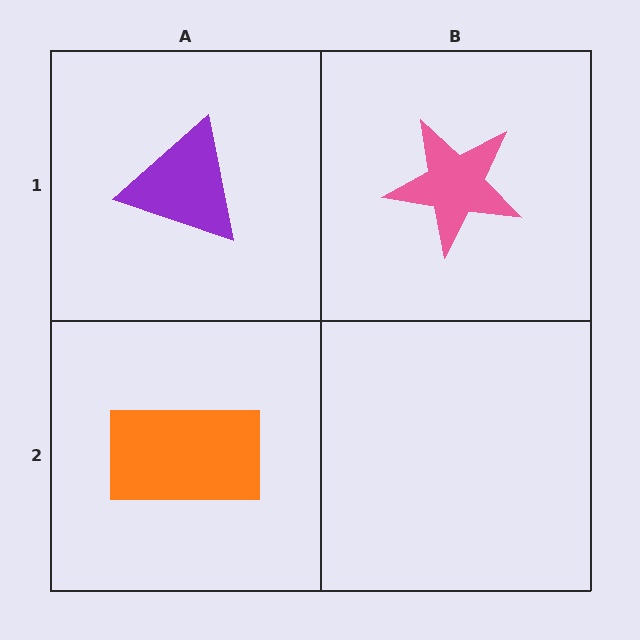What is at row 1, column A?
A purple triangle.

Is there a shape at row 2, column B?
No, that cell is empty.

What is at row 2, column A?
An orange rectangle.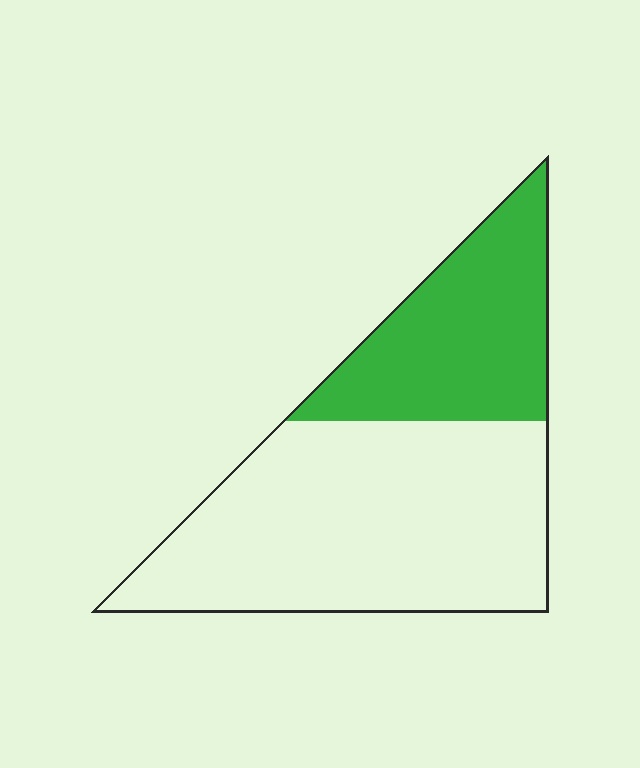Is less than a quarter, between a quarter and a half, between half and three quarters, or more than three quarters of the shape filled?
Between a quarter and a half.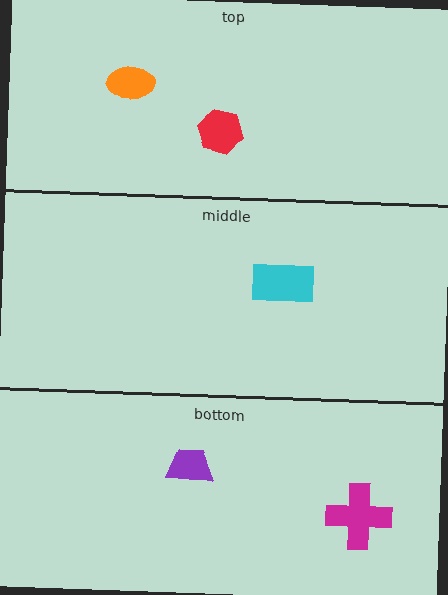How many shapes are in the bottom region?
2.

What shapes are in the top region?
The red hexagon, the orange ellipse.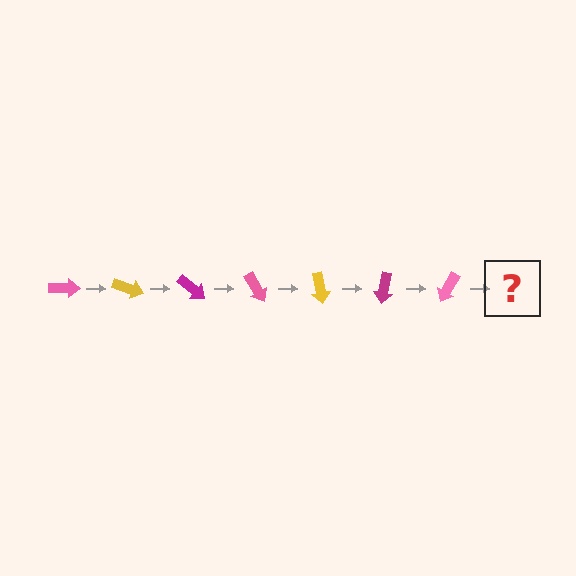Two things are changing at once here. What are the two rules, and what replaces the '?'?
The two rules are that it rotates 20 degrees each step and the color cycles through pink, yellow, and magenta. The '?' should be a yellow arrow, rotated 140 degrees from the start.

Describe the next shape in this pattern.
It should be a yellow arrow, rotated 140 degrees from the start.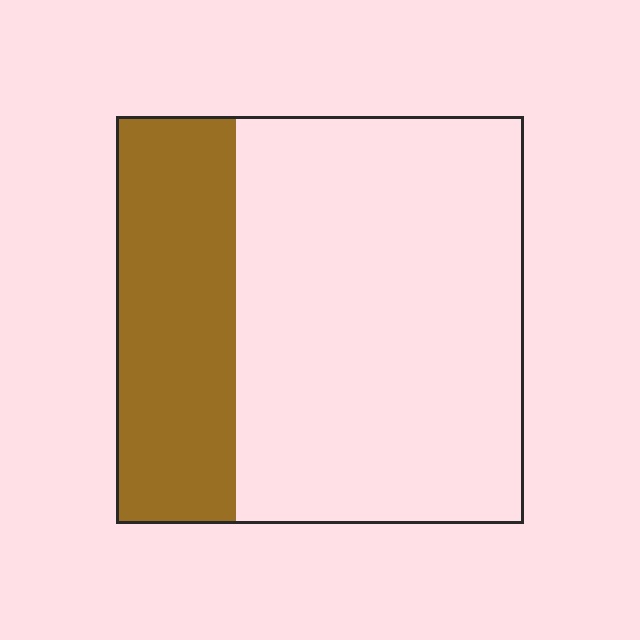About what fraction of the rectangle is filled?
About one third (1/3).